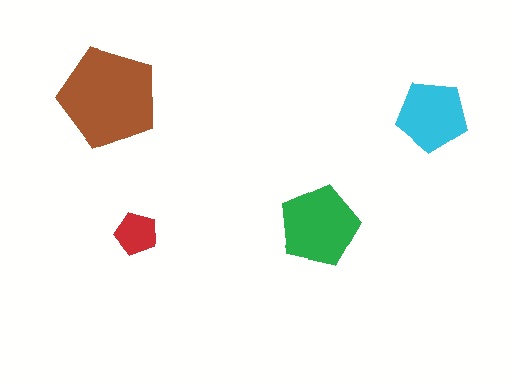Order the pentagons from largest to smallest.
the brown one, the green one, the cyan one, the red one.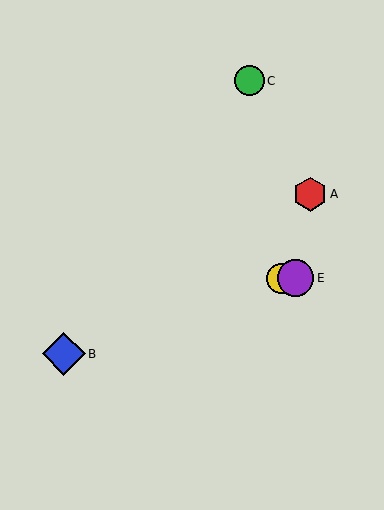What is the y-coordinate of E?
Object E is at y≈278.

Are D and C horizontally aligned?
No, D is at y≈278 and C is at y≈81.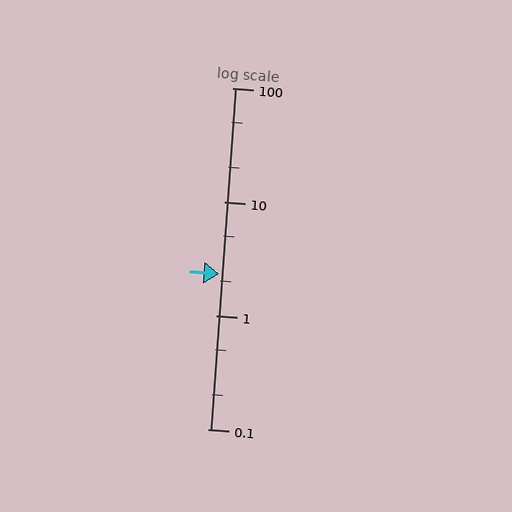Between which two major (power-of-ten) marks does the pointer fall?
The pointer is between 1 and 10.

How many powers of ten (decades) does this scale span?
The scale spans 3 decades, from 0.1 to 100.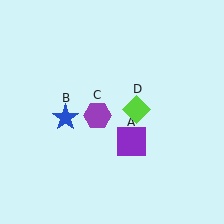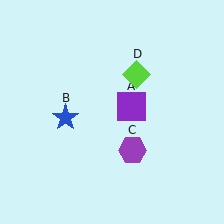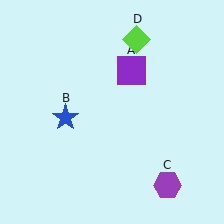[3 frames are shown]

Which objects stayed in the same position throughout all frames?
Blue star (object B) remained stationary.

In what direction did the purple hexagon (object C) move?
The purple hexagon (object C) moved down and to the right.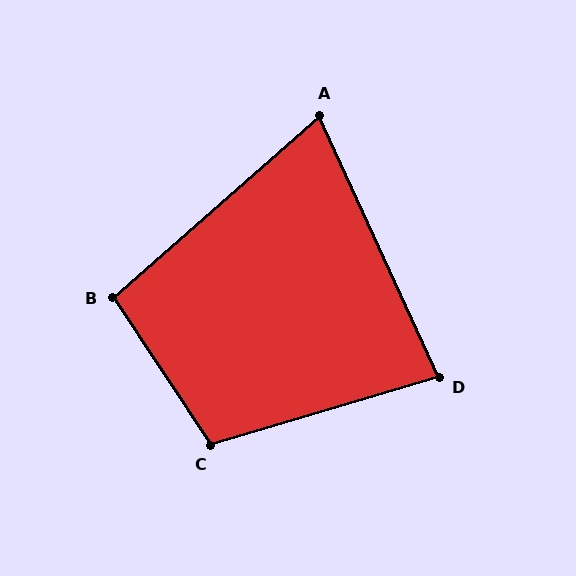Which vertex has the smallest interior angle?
A, at approximately 73 degrees.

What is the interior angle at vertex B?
Approximately 98 degrees (obtuse).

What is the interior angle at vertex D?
Approximately 82 degrees (acute).